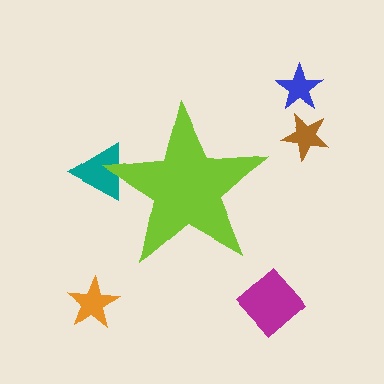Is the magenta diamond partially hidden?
No, the magenta diamond is fully visible.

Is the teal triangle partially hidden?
Yes, the teal triangle is partially hidden behind the lime star.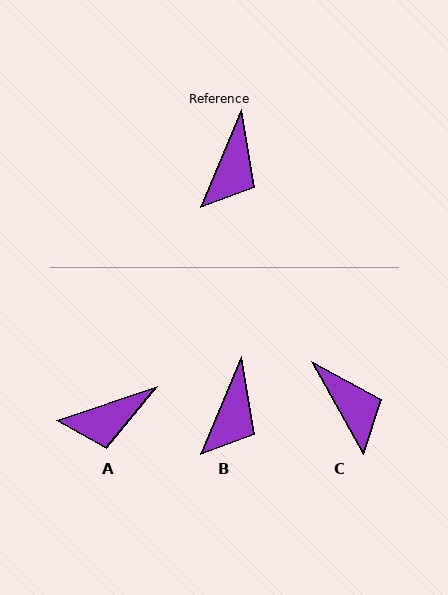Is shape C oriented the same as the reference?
No, it is off by about 52 degrees.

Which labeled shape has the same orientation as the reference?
B.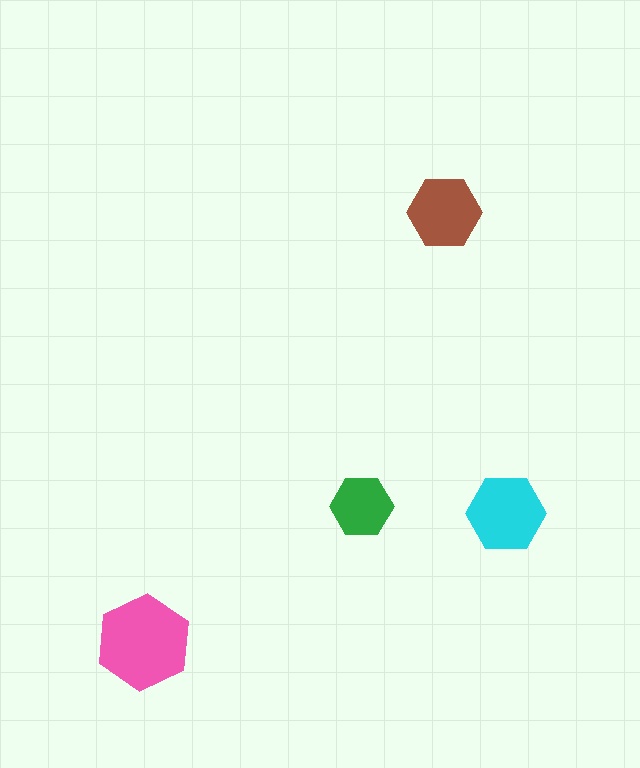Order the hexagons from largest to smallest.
the pink one, the cyan one, the brown one, the green one.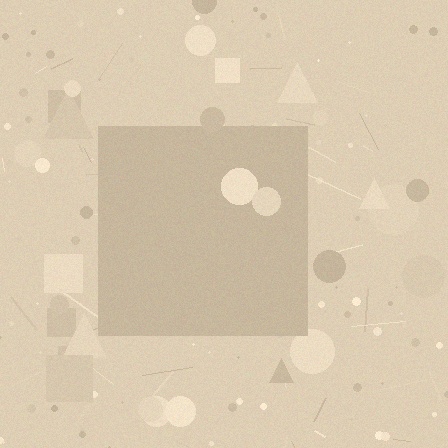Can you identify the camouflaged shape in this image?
The camouflaged shape is a square.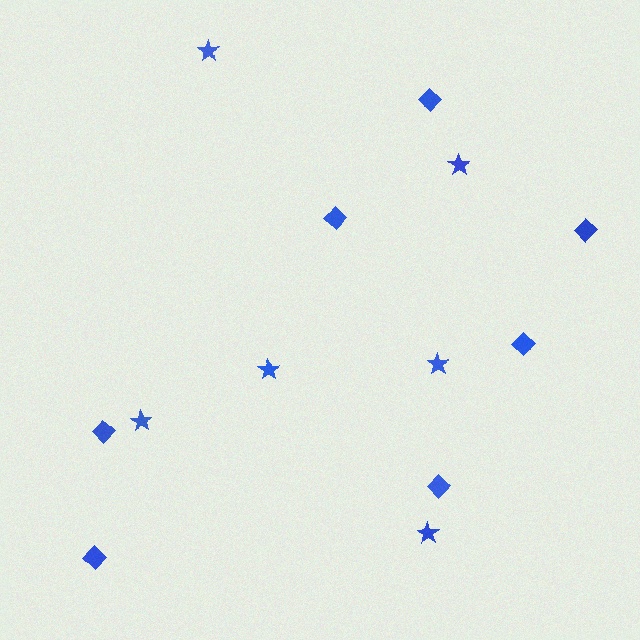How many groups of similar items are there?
There are 2 groups: one group of diamonds (7) and one group of stars (6).